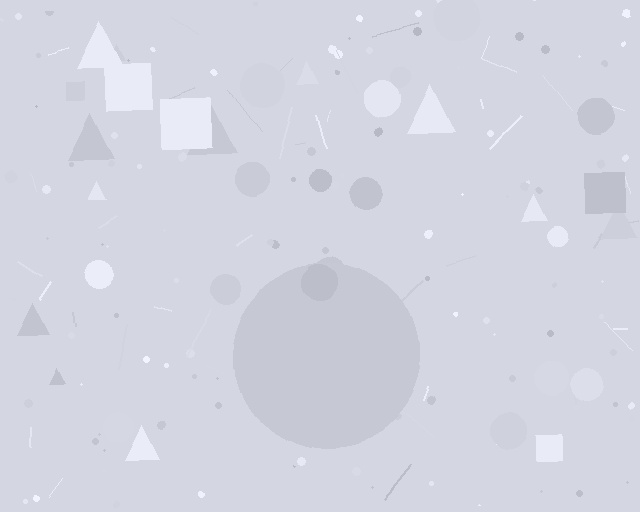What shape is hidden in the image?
A circle is hidden in the image.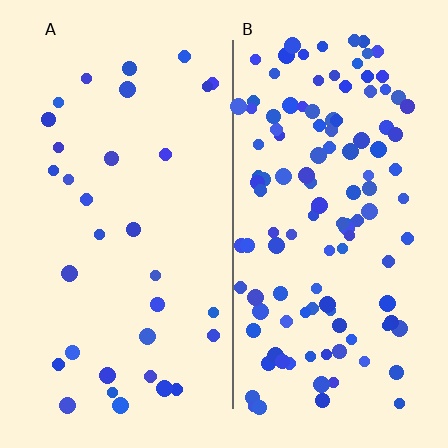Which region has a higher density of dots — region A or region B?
B (the right).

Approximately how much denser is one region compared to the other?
Approximately 3.7× — region B over region A.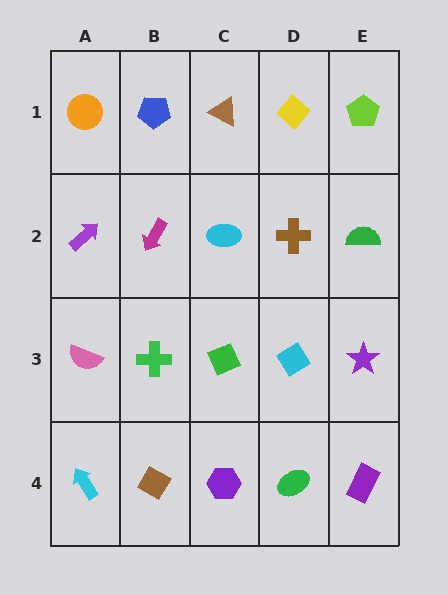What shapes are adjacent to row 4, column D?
A cyan diamond (row 3, column D), a purple hexagon (row 4, column C), a purple rectangle (row 4, column E).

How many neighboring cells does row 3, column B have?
4.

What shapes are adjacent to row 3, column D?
A brown cross (row 2, column D), a green ellipse (row 4, column D), a green diamond (row 3, column C), a purple star (row 3, column E).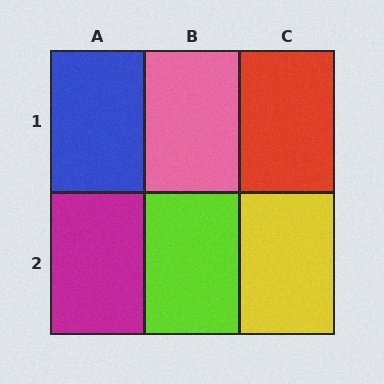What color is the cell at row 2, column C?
Yellow.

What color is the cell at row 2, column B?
Lime.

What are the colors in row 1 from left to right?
Blue, pink, red.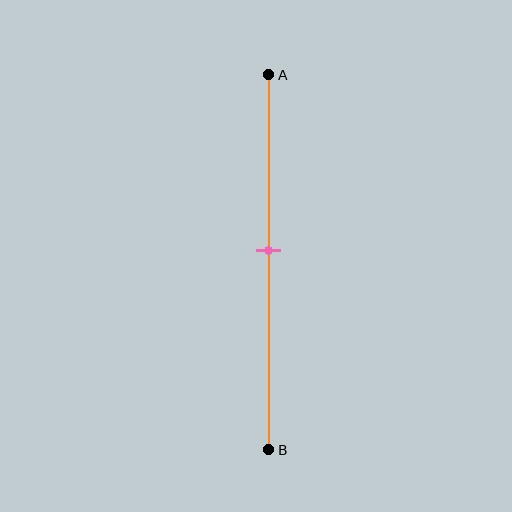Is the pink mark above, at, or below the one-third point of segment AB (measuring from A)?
The pink mark is below the one-third point of segment AB.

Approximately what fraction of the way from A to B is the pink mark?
The pink mark is approximately 45% of the way from A to B.